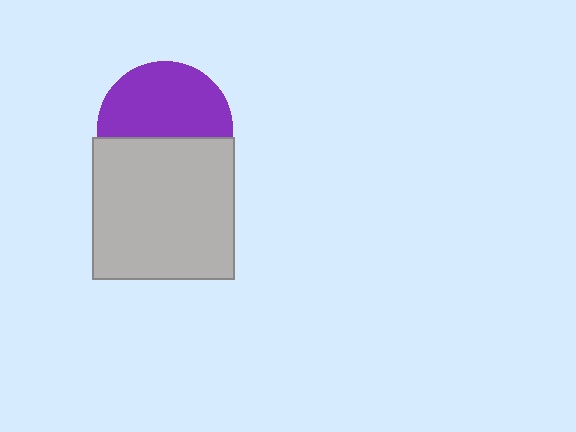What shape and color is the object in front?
The object in front is a light gray square.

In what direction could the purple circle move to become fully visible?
The purple circle could move up. That would shift it out from behind the light gray square entirely.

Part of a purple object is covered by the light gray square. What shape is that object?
It is a circle.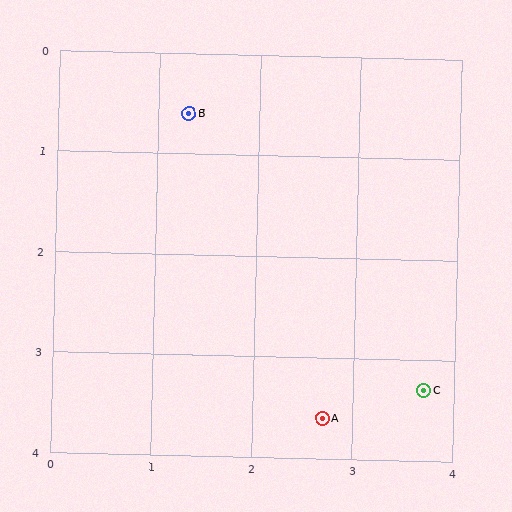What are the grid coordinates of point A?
Point A is at approximately (2.7, 3.6).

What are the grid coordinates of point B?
Point B is at approximately (1.3, 0.6).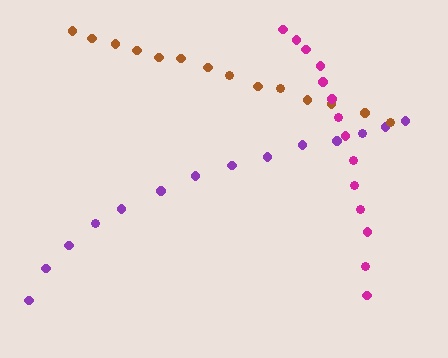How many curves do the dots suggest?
There are 3 distinct paths.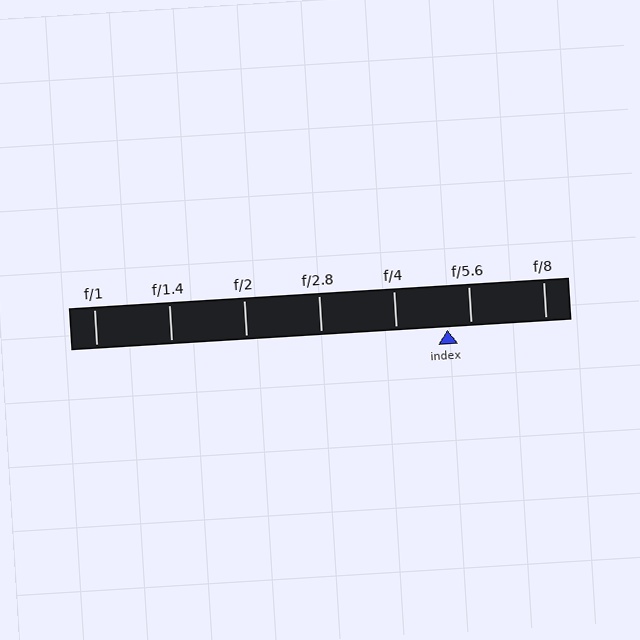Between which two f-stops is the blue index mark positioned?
The index mark is between f/4 and f/5.6.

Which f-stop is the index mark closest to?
The index mark is closest to f/5.6.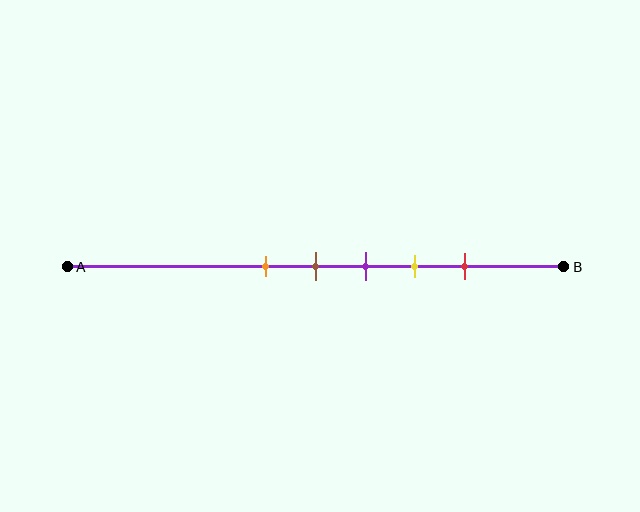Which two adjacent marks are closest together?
The orange and brown marks are the closest adjacent pair.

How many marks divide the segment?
There are 5 marks dividing the segment.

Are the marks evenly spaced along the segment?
Yes, the marks are approximately evenly spaced.